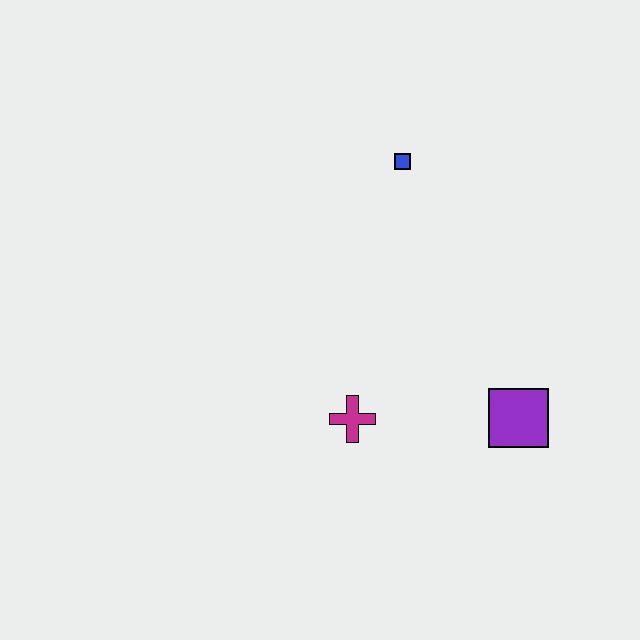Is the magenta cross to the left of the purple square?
Yes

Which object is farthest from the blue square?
The purple square is farthest from the blue square.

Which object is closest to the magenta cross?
The purple square is closest to the magenta cross.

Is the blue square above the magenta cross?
Yes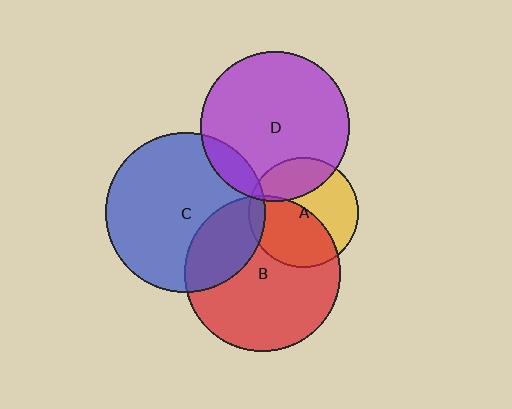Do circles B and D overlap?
Yes.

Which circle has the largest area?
Circle C (blue).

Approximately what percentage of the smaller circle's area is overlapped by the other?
Approximately 5%.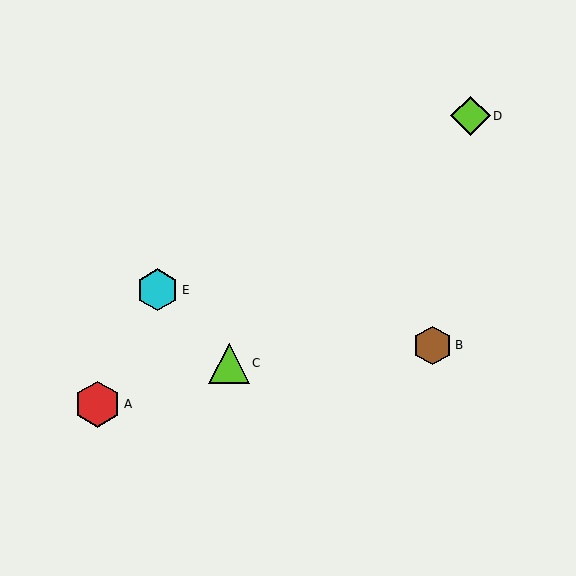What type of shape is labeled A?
Shape A is a red hexagon.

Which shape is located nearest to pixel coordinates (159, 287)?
The cyan hexagon (labeled E) at (158, 290) is nearest to that location.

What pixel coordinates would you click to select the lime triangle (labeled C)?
Click at (229, 363) to select the lime triangle C.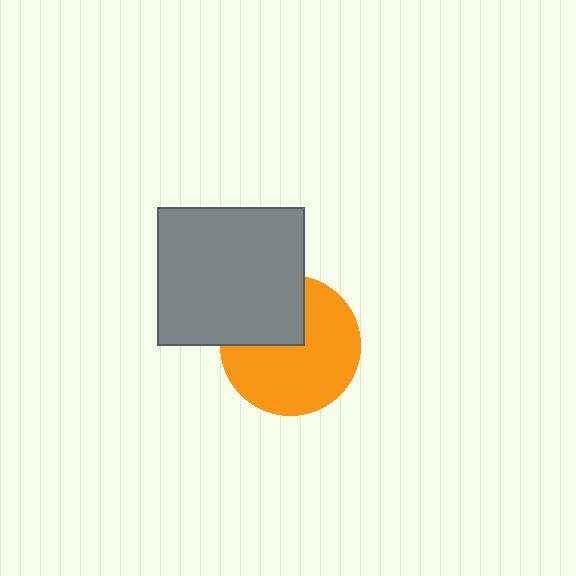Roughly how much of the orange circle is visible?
Most of it is visible (roughly 68%).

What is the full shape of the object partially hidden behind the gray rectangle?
The partially hidden object is an orange circle.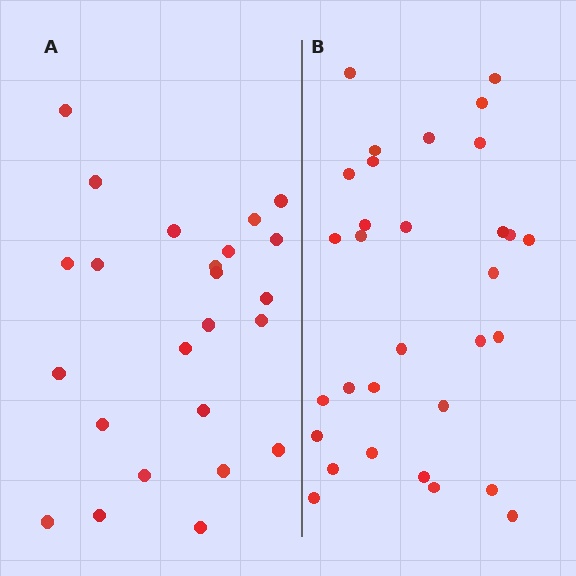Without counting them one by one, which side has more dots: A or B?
Region B (the right region) has more dots.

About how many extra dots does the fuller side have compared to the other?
Region B has roughly 8 or so more dots than region A.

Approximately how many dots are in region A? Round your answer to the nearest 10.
About 20 dots. (The exact count is 24, which rounds to 20.)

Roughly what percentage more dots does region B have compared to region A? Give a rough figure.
About 30% more.